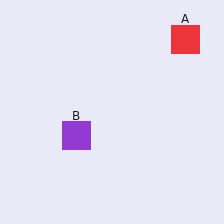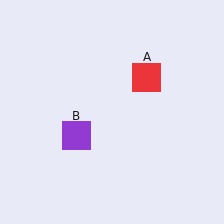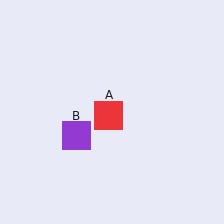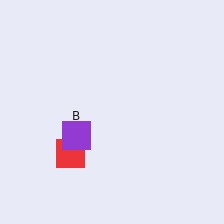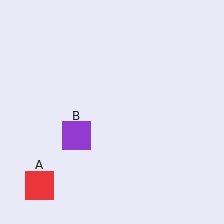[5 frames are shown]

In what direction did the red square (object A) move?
The red square (object A) moved down and to the left.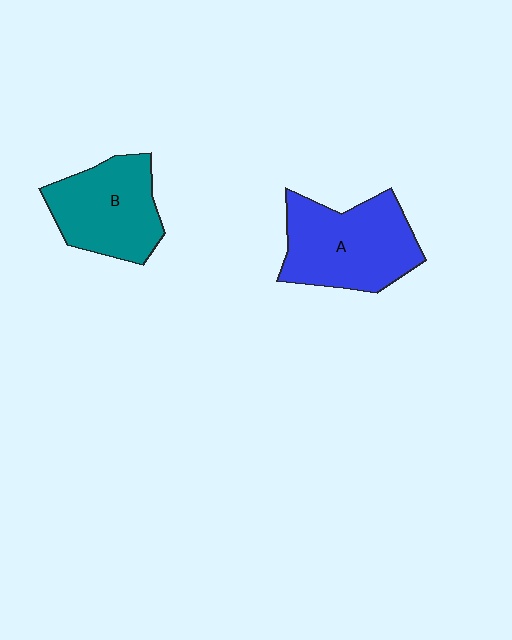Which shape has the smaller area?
Shape B (teal).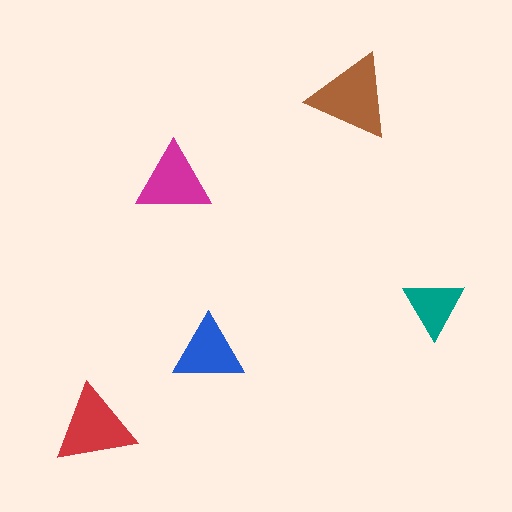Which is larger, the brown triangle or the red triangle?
The brown one.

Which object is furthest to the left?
The red triangle is leftmost.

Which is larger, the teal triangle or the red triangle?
The red one.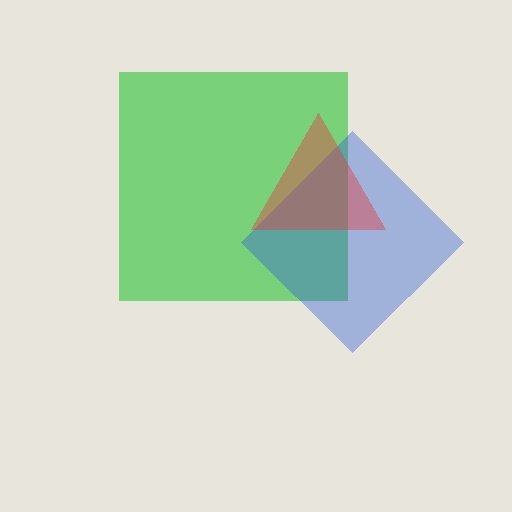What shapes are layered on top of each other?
The layered shapes are: a green square, a blue diamond, a red triangle.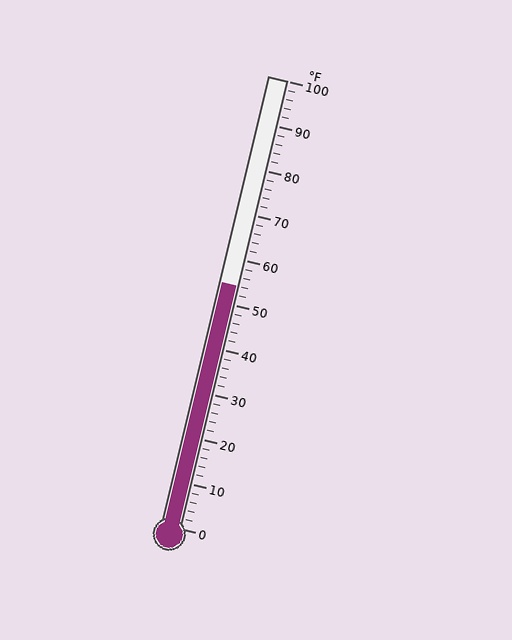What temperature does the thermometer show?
The thermometer shows approximately 54°F.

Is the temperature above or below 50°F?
The temperature is above 50°F.